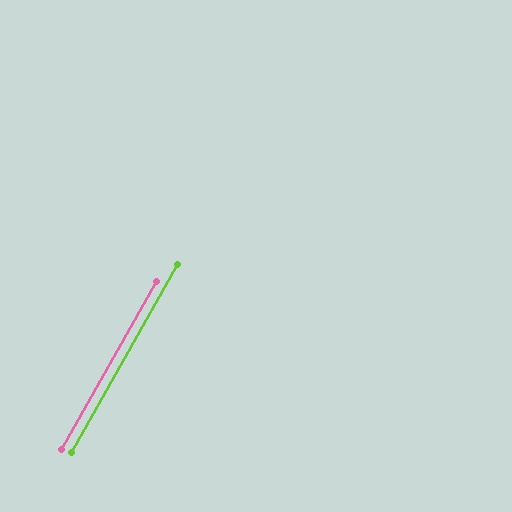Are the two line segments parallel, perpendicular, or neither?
Parallel — their directions differ by only 0.3°.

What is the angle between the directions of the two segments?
Approximately 0 degrees.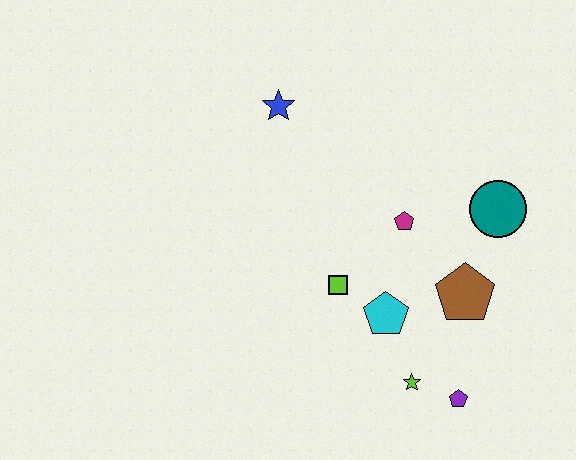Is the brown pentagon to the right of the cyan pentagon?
Yes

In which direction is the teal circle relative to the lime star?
The teal circle is above the lime star.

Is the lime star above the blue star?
No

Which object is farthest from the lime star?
The blue star is farthest from the lime star.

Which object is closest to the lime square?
The cyan pentagon is closest to the lime square.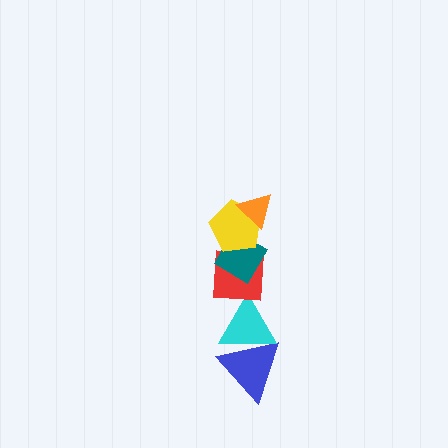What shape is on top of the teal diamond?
The yellow pentagon is on top of the teal diamond.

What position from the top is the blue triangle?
The blue triangle is 6th from the top.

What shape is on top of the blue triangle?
The cyan triangle is on top of the blue triangle.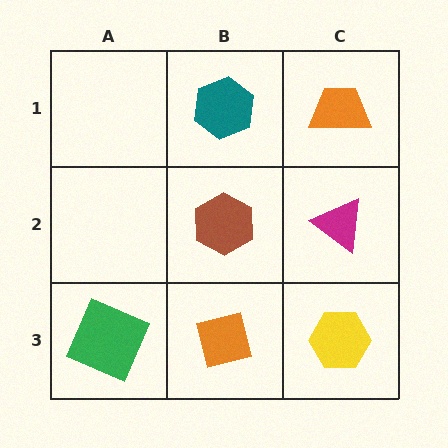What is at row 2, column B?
A brown hexagon.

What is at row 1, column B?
A teal hexagon.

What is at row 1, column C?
An orange trapezoid.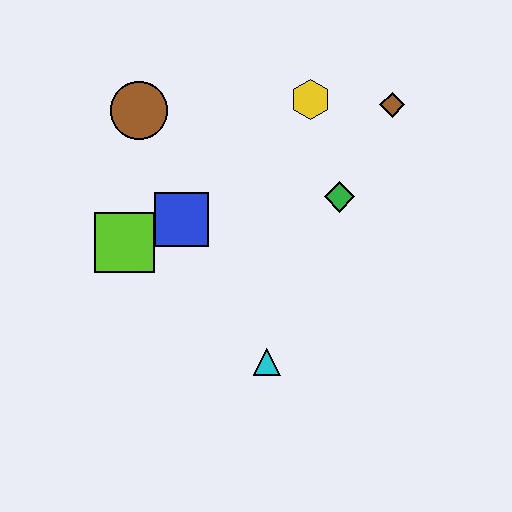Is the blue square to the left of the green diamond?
Yes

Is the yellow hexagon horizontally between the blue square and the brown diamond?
Yes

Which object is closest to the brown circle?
The blue square is closest to the brown circle.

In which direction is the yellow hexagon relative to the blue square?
The yellow hexagon is to the right of the blue square.